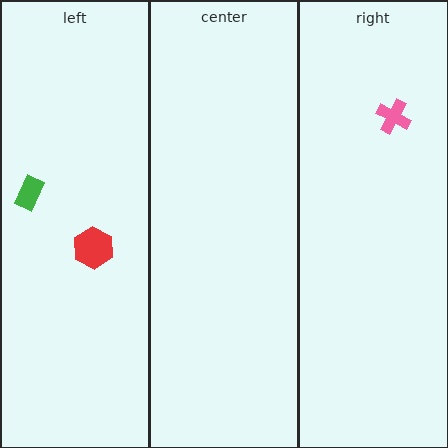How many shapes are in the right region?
1.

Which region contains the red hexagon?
The left region.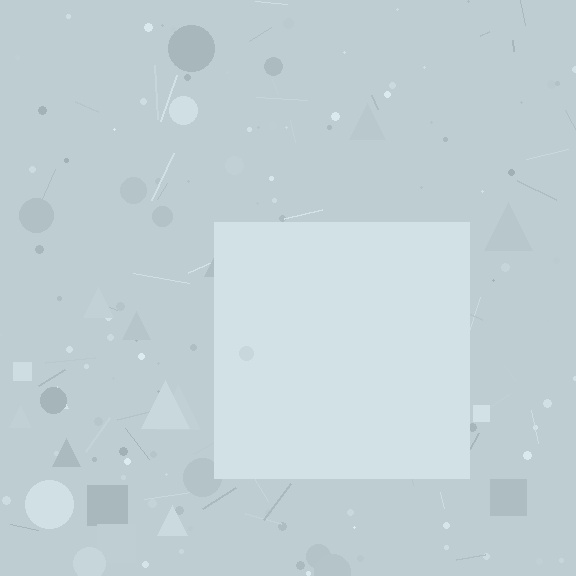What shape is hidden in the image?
A square is hidden in the image.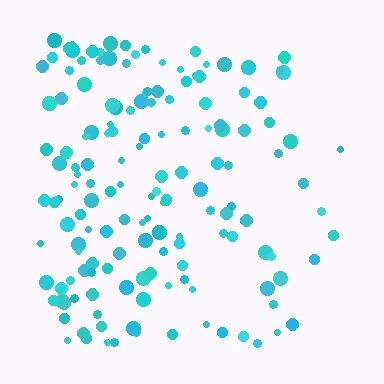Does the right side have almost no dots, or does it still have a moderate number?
Still a moderate number, just noticeably fewer than the left.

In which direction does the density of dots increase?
From right to left, with the left side densest.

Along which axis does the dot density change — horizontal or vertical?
Horizontal.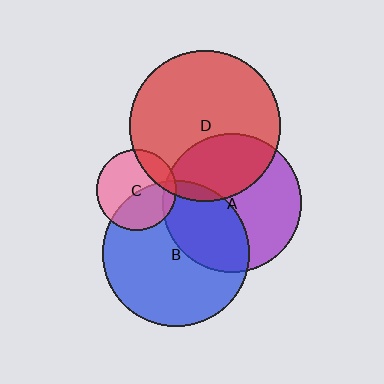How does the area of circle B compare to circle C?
Approximately 3.3 times.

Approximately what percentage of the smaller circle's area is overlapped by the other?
Approximately 5%.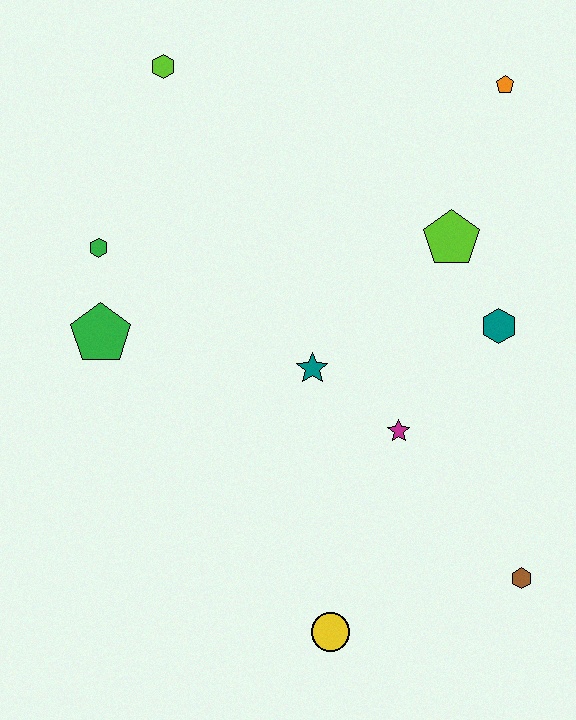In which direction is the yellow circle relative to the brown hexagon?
The yellow circle is to the left of the brown hexagon.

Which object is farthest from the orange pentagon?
The yellow circle is farthest from the orange pentagon.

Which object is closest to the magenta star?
The teal star is closest to the magenta star.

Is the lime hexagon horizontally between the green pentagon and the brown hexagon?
Yes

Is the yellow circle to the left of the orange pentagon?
Yes